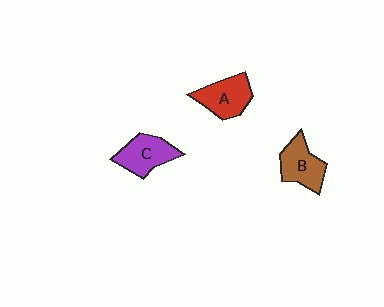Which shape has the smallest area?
Shape B (brown).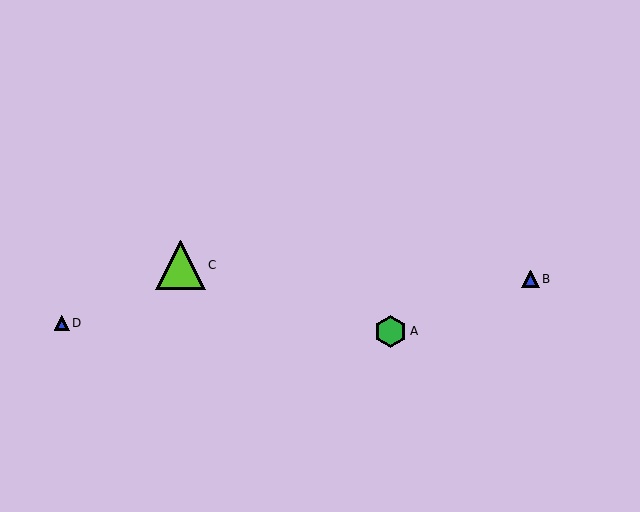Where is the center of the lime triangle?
The center of the lime triangle is at (180, 265).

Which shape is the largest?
The lime triangle (labeled C) is the largest.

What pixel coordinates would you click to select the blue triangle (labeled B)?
Click at (531, 279) to select the blue triangle B.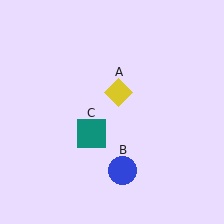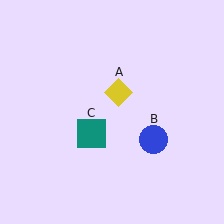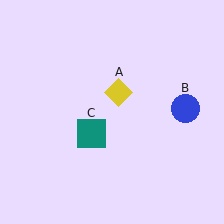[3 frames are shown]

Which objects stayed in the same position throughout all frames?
Yellow diamond (object A) and teal square (object C) remained stationary.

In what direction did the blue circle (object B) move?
The blue circle (object B) moved up and to the right.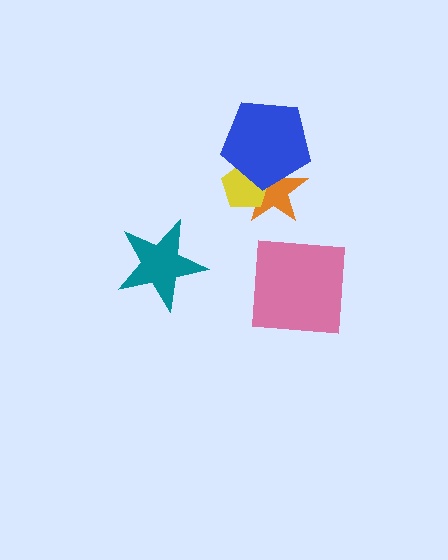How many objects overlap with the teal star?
0 objects overlap with the teal star.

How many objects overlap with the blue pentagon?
2 objects overlap with the blue pentagon.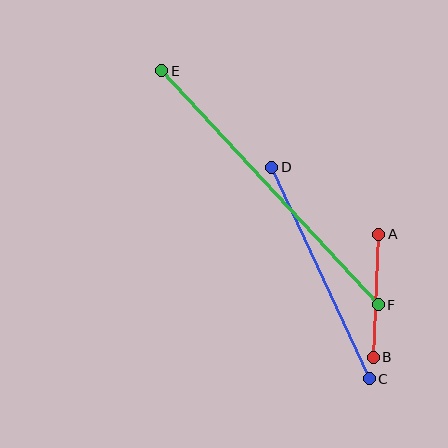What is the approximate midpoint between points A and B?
The midpoint is at approximately (376, 296) pixels.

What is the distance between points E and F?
The distance is approximately 319 pixels.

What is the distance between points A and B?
The distance is approximately 123 pixels.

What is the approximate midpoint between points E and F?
The midpoint is at approximately (270, 188) pixels.